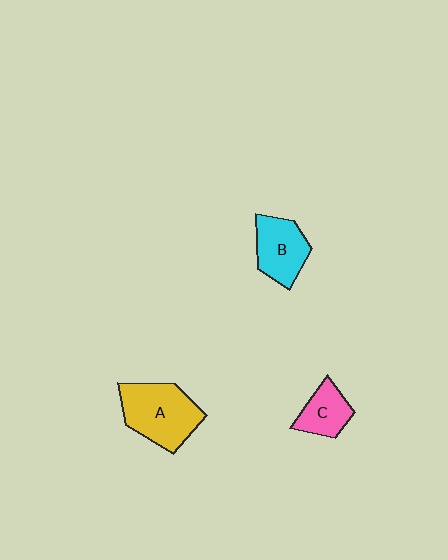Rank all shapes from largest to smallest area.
From largest to smallest: A (yellow), B (cyan), C (pink).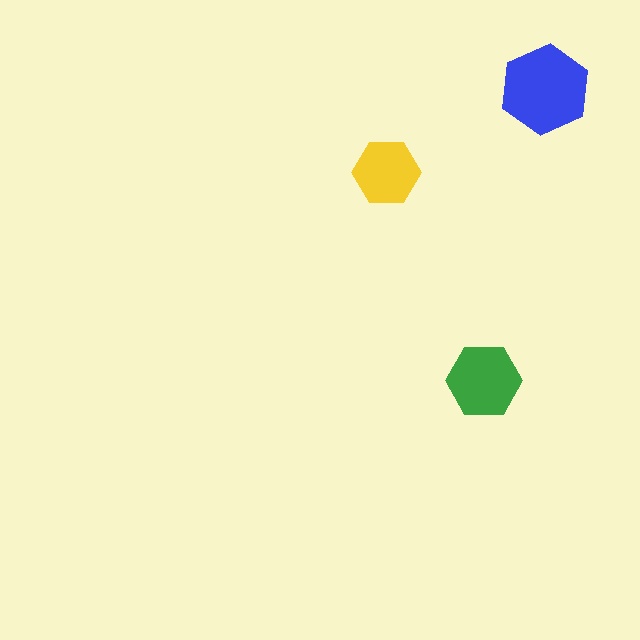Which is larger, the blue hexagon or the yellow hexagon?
The blue one.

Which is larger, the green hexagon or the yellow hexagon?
The green one.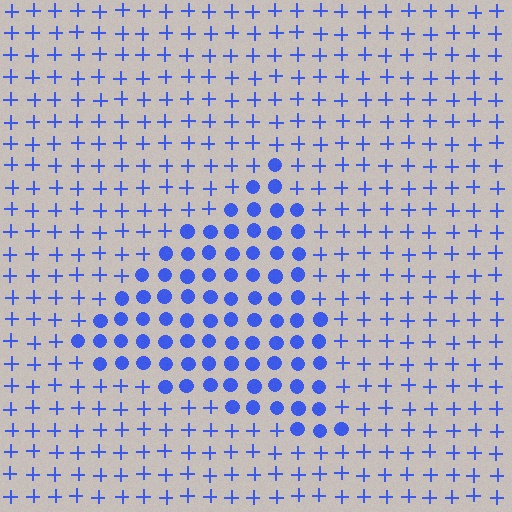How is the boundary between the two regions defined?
The boundary is defined by a change in element shape: circles inside vs. plus signs outside. All elements share the same color and spacing.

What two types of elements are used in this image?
The image uses circles inside the triangle region and plus signs outside it.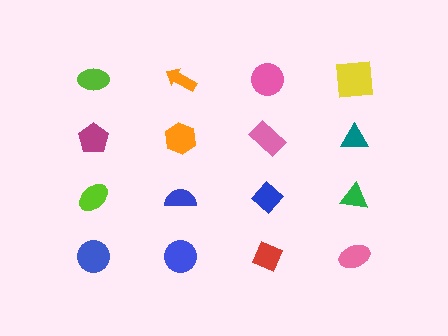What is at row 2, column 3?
A pink rectangle.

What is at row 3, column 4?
A green triangle.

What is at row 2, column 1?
A magenta pentagon.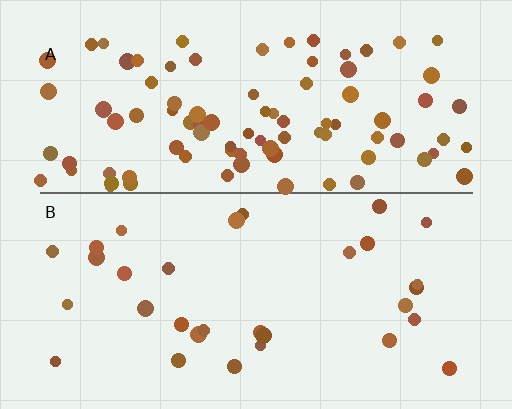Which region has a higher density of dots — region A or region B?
A (the top).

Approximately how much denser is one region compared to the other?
Approximately 3.0× — region A over region B.